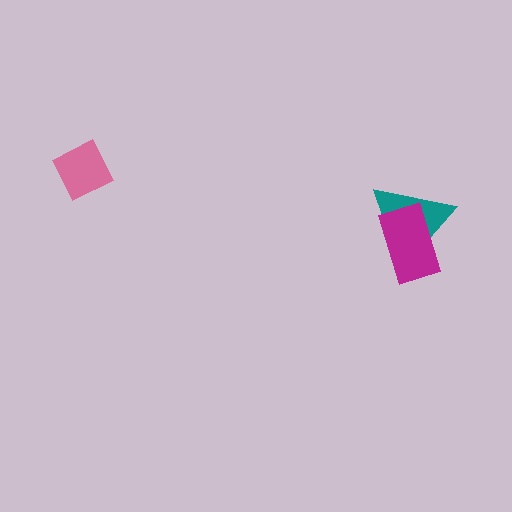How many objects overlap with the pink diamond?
0 objects overlap with the pink diamond.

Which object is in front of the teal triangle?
The magenta rectangle is in front of the teal triangle.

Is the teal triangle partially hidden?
Yes, it is partially covered by another shape.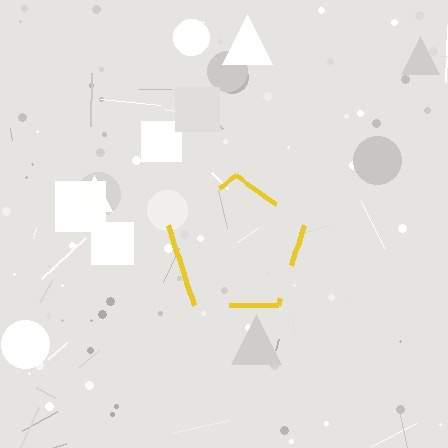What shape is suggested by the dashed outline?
The dashed outline suggests a pentagon.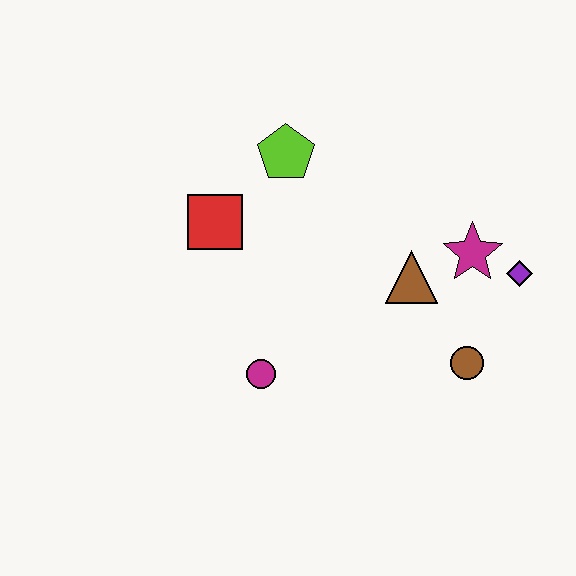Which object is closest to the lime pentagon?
The red square is closest to the lime pentagon.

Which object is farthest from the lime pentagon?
The brown circle is farthest from the lime pentagon.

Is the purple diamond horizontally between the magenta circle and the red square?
No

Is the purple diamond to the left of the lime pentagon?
No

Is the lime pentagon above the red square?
Yes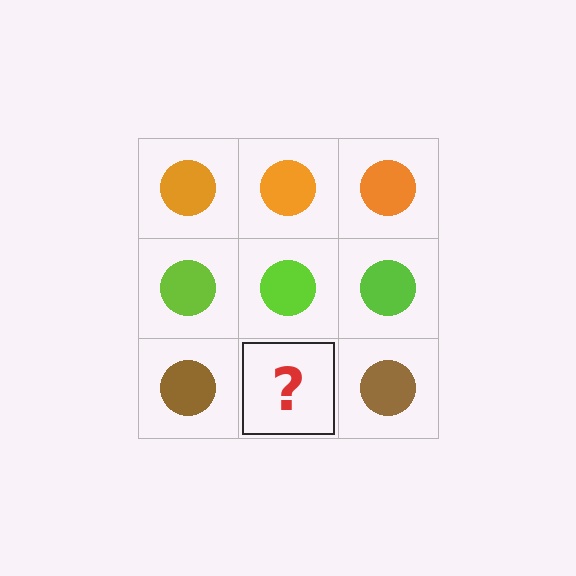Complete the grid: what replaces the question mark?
The question mark should be replaced with a brown circle.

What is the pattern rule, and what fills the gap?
The rule is that each row has a consistent color. The gap should be filled with a brown circle.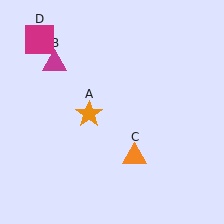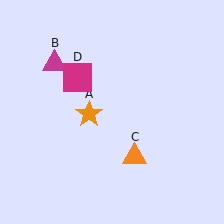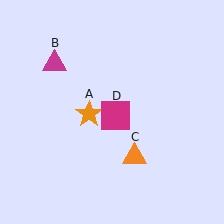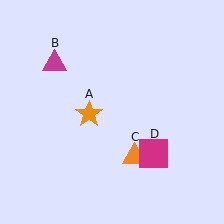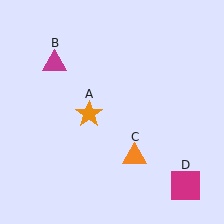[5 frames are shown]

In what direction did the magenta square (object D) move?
The magenta square (object D) moved down and to the right.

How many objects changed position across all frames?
1 object changed position: magenta square (object D).